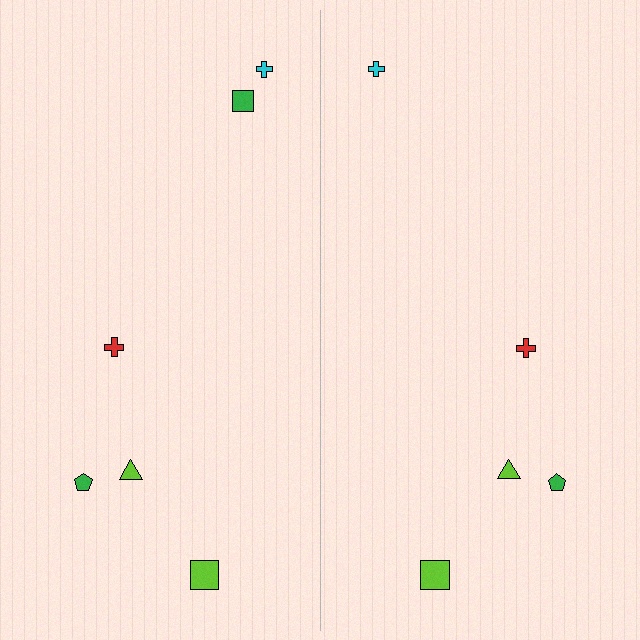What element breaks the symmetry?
A green square is missing from the right side.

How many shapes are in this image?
There are 11 shapes in this image.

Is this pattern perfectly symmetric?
No, the pattern is not perfectly symmetric. A green square is missing from the right side.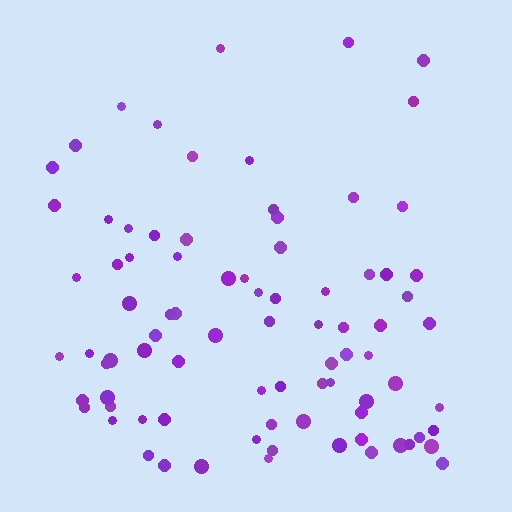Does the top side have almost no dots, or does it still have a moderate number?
Still a moderate number, just noticeably fewer than the bottom.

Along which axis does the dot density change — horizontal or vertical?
Vertical.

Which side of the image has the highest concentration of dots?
The bottom.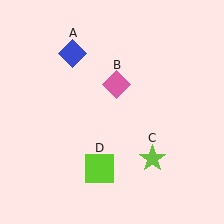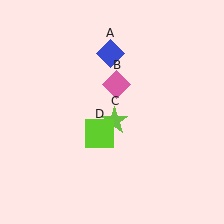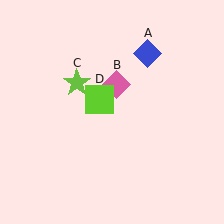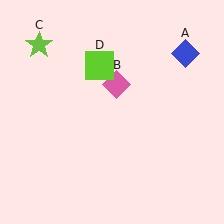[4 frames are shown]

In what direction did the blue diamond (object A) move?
The blue diamond (object A) moved right.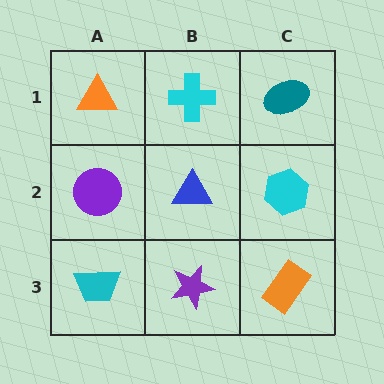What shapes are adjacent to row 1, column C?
A cyan hexagon (row 2, column C), a cyan cross (row 1, column B).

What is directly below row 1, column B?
A blue triangle.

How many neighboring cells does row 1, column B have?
3.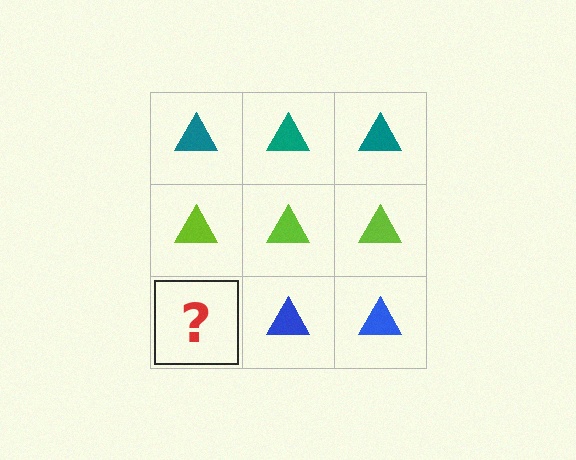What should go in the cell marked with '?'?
The missing cell should contain a blue triangle.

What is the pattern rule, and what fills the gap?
The rule is that each row has a consistent color. The gap should be filled with a blue triangle.